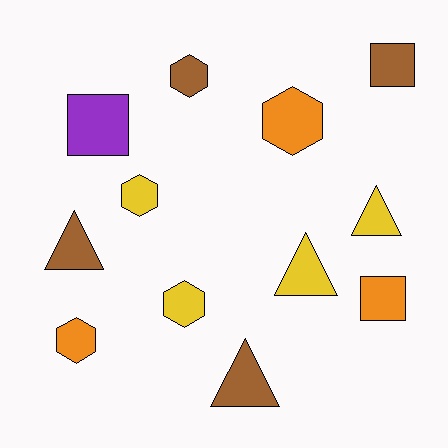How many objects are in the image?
There are 12 objects.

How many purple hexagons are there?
There are no purple hexagons.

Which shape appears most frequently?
Hexagon, with 5 objects.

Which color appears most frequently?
Yellow, with 4 objects.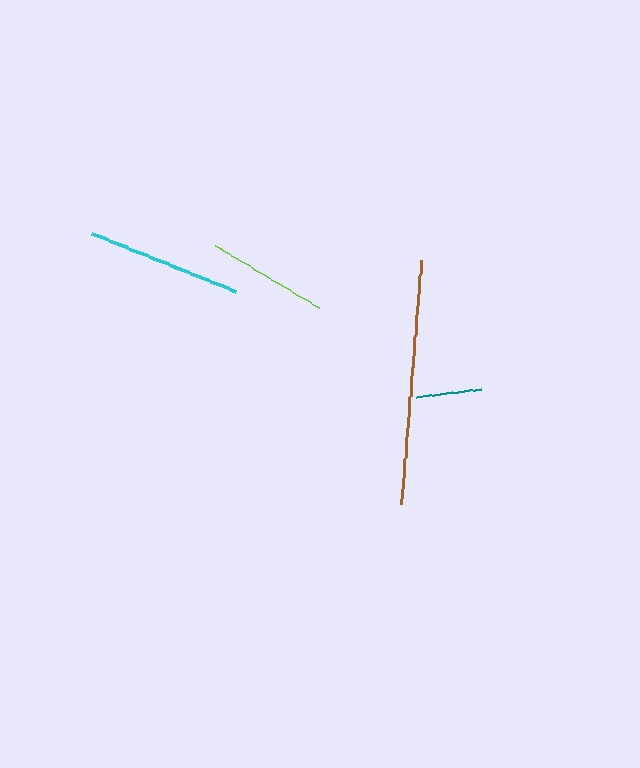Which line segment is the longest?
The brown line is the longest at approximately 244 pixels.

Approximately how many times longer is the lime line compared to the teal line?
The lime line is approximately 1.9 times the length of the teal line.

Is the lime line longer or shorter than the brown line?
The brown line is longer than the lime line.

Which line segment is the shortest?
The teal line is the shortest at approximately 65 pixels.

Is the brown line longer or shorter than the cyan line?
The brown line is longer than the cyan line.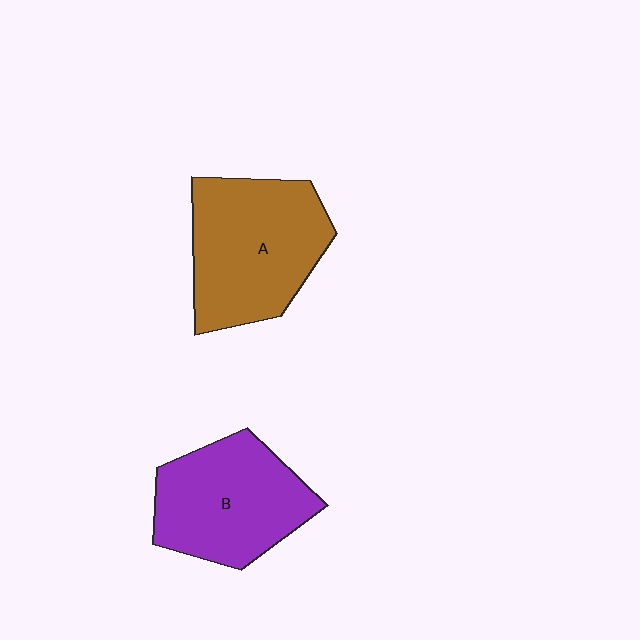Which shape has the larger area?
Shape A (brown).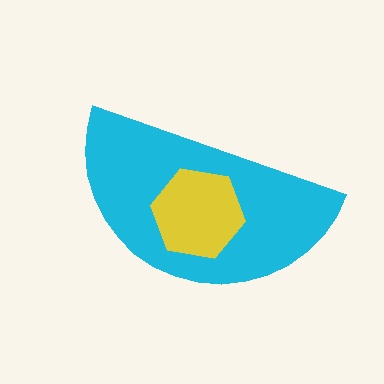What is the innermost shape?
The yellow hexagon.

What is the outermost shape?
The cyan semicircle.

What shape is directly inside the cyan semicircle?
The yellow hexagon.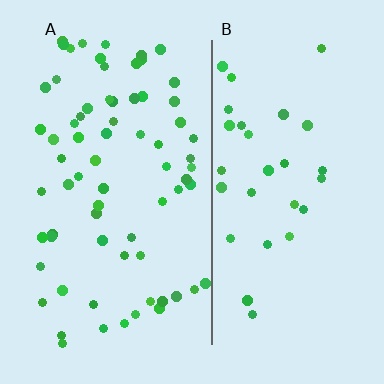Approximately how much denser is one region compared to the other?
Approximately 2.3× — region A over region B.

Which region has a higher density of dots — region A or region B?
A (the left).